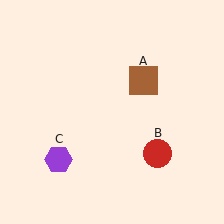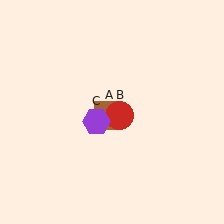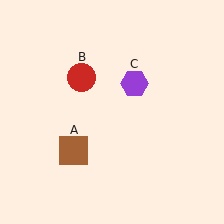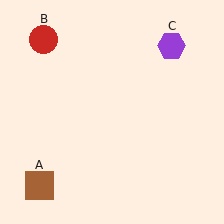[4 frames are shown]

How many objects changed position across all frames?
3 objects changed position: brown square (object A), red circle (object B), purple hexagon (object C).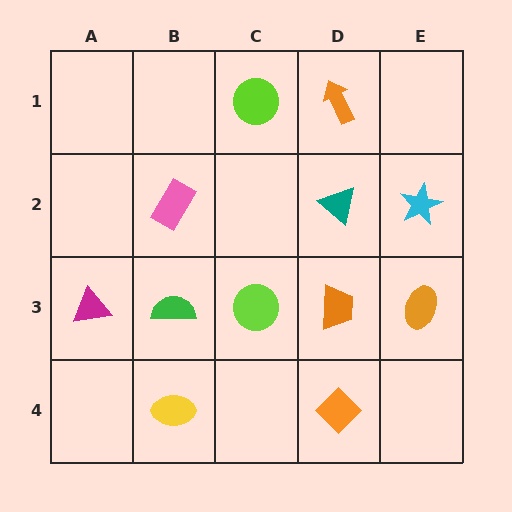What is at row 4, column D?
An orange diamond.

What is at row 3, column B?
A green semicircle.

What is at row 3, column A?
A magenta triangle.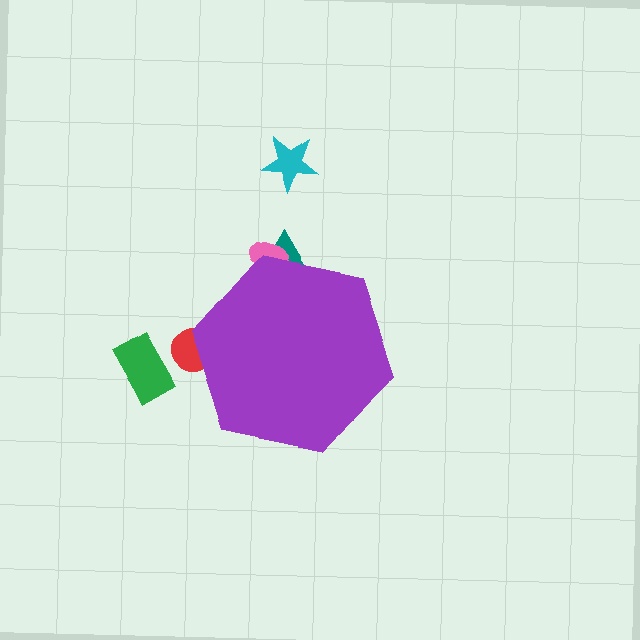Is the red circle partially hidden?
Yes, the red circle is partially hidden behind the purple hexagon.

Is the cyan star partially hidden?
No, the cyan star is fully visible.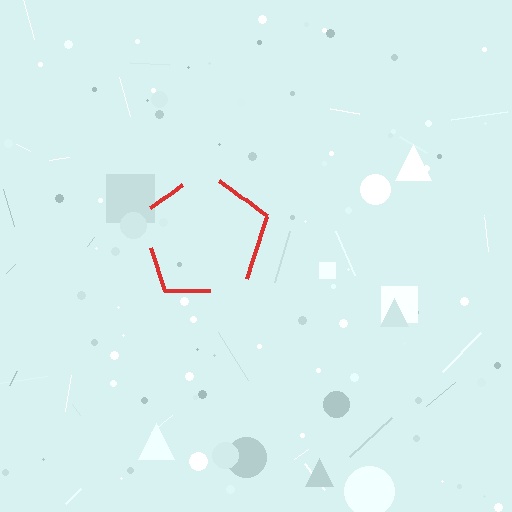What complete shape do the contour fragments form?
The contour fragments form a pentagon.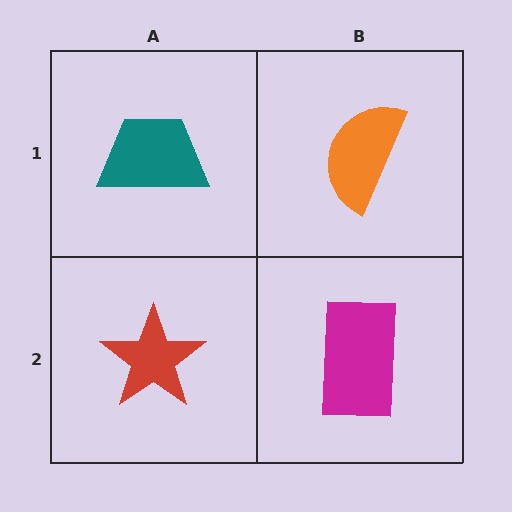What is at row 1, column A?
A teal trapezoid.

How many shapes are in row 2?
2 shapes.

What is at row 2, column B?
A magenta rectangle.